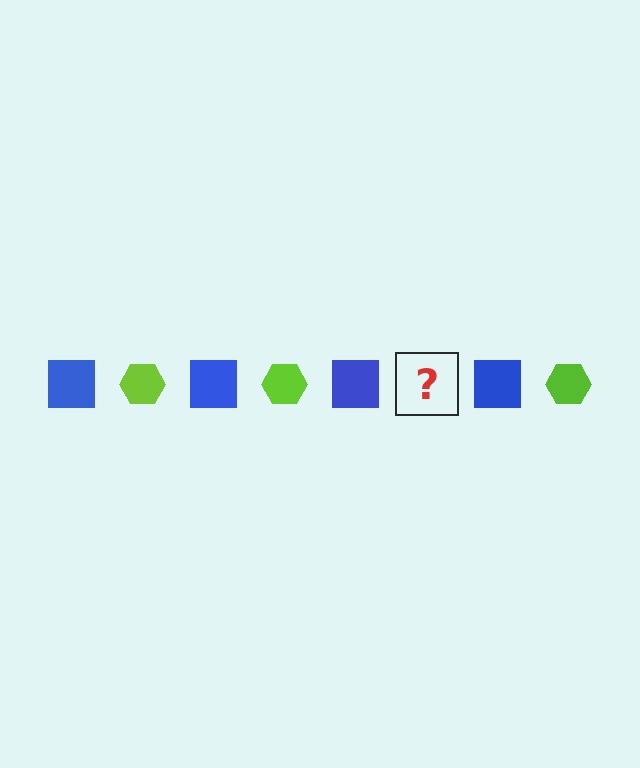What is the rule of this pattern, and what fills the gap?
The rule is that the pattern alternates between blue square and lime hexagon. The gap should be filled with a lime hexagon.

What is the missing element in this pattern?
The missing element is a lime hexagon.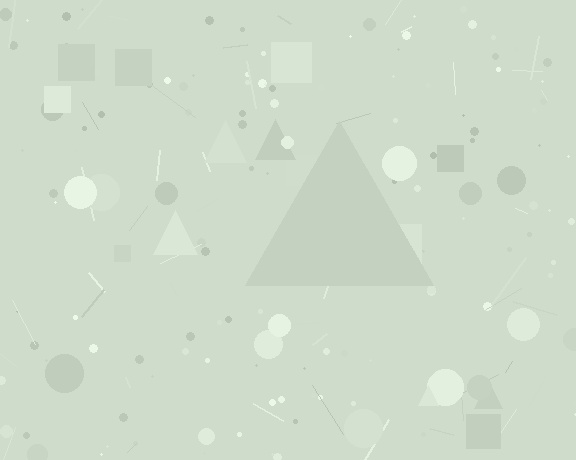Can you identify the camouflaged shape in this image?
The camouflaged shape is a triangle.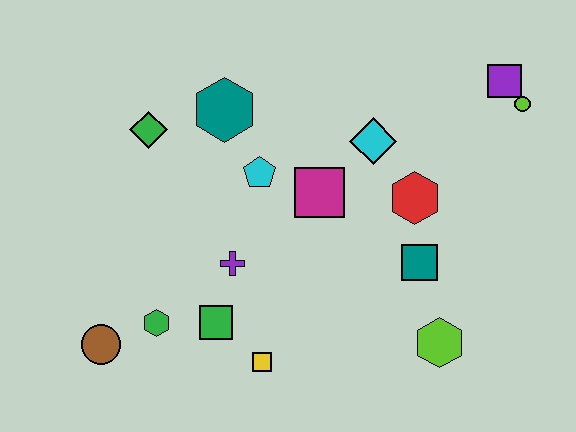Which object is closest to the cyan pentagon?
The magenta square is closest to the cyan pentagon.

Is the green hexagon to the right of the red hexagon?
No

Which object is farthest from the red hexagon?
The brown circle is farthest from the red hexagon.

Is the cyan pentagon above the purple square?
No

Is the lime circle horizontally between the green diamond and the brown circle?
No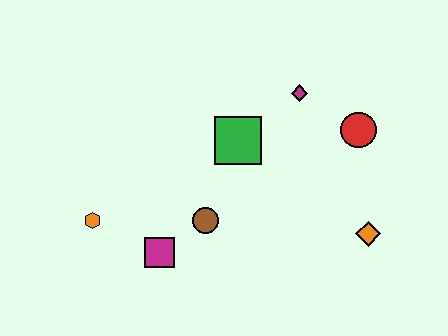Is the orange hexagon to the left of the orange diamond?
Yes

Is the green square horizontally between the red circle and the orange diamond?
No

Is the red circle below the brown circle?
No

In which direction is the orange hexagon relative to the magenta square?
The orange hexagon is to the left of the magenta square.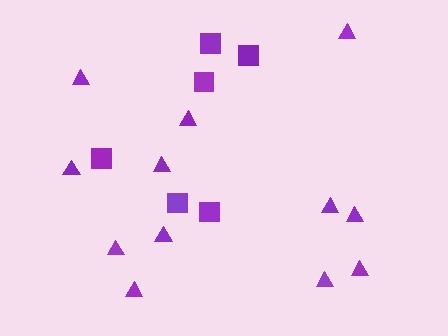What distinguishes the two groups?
There are 2 groups: one group of triangles (12) and one group of squares (6).